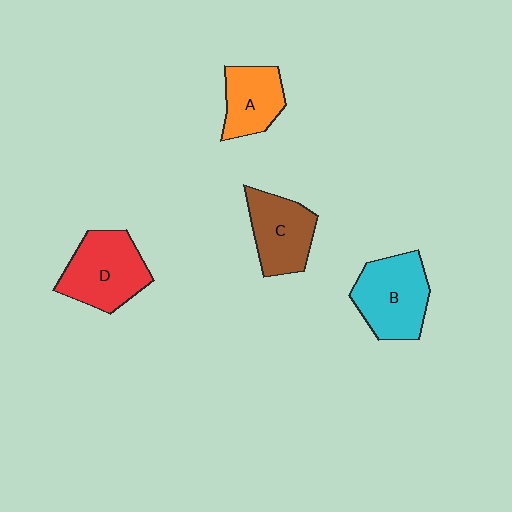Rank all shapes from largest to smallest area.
From largest to smallest: D (red), B (cyan), C (brown), A (orange).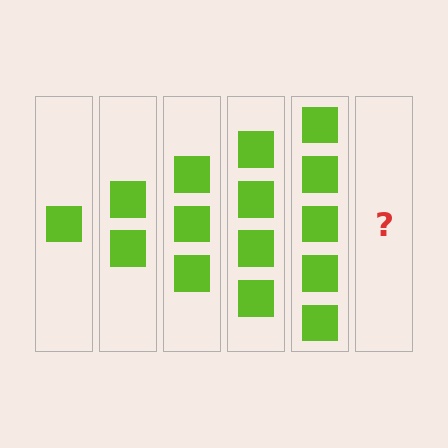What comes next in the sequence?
The next element should be 6 squares.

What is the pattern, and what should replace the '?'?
The pattern is that each step adds one more square. The '?' should be 6 squares.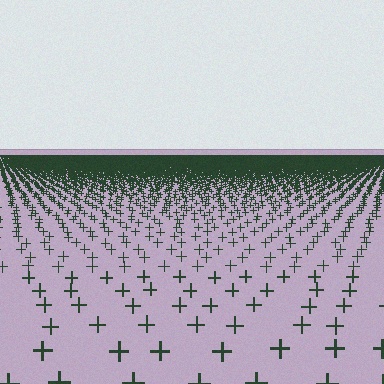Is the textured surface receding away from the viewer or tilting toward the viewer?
The surface is receding away from the viewer. Texture elements get smaller and denser toward the top.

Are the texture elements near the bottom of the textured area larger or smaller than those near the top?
Larger. Near the bottom, elements are closer to the viewer and appear at a bigger on-screen size.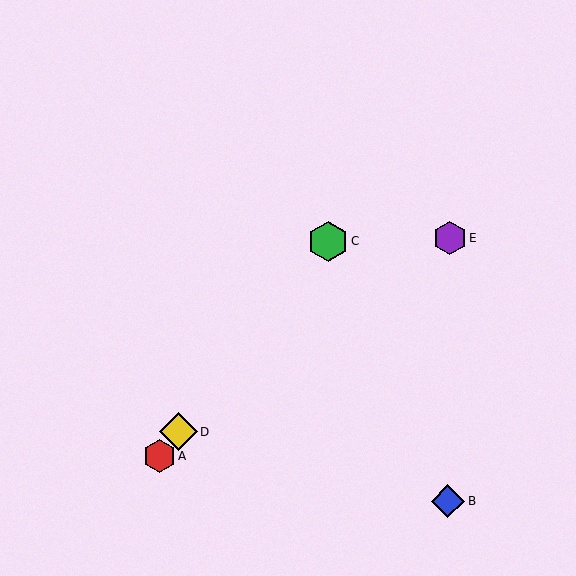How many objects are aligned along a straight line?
3 objects (A, C, D) are aligned along a straight line.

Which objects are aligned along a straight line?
Objects A, C, D are aligned along a straight line.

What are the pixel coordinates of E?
Object E is at (450, 238).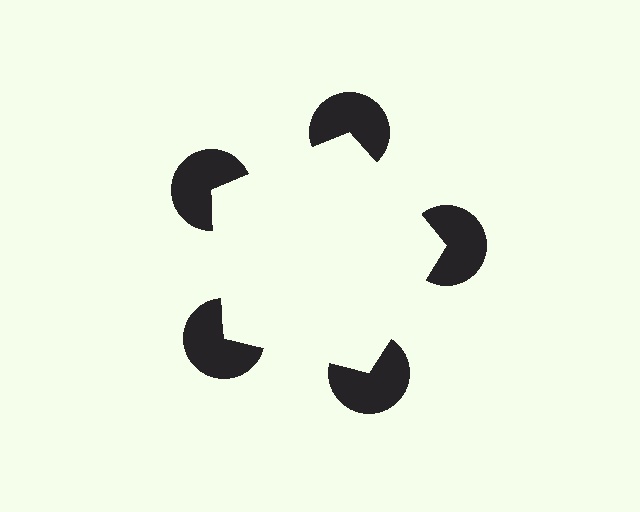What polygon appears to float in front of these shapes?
An illusory pentagon — its edges are inferred from the aligned wedge cuts in the pac-man discs, not physically drawn.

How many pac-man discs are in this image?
There are 5 — one at each vertex of the illusory pentagon.